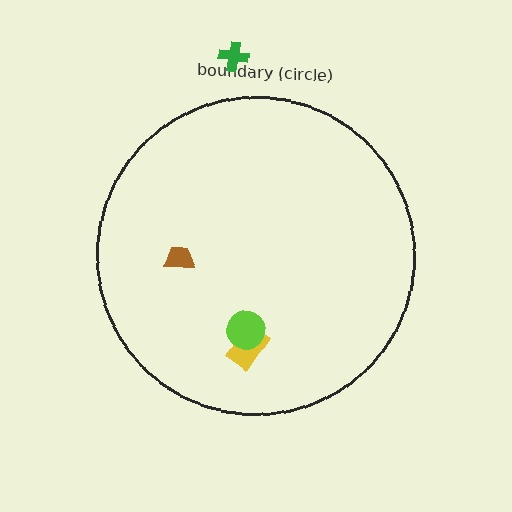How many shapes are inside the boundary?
3 inside, 1 outside.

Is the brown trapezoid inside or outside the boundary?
Inside.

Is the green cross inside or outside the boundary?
Outside.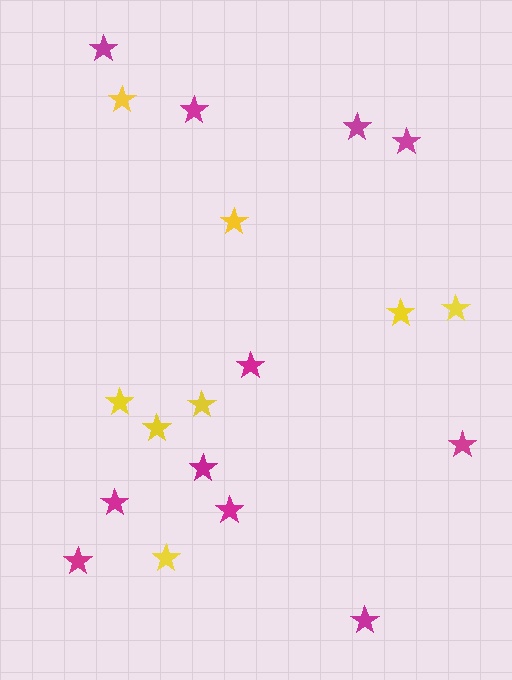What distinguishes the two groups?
There are 2 groups: one group of magenta stars (11) and one group of yellow stars (8).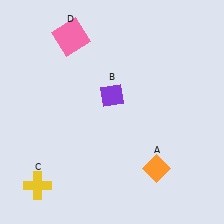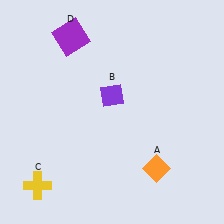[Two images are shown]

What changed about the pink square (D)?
In Image 1, D is pink. In Image 2, it changed to purple.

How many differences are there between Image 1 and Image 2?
There is 1 difference between the two images.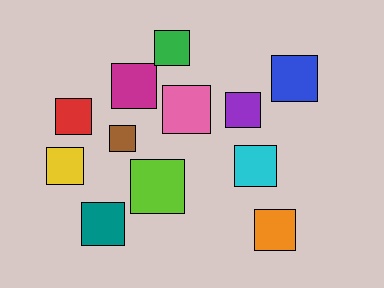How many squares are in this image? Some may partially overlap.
There are 12 squares.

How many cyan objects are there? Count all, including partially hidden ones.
There is 1 cyan object.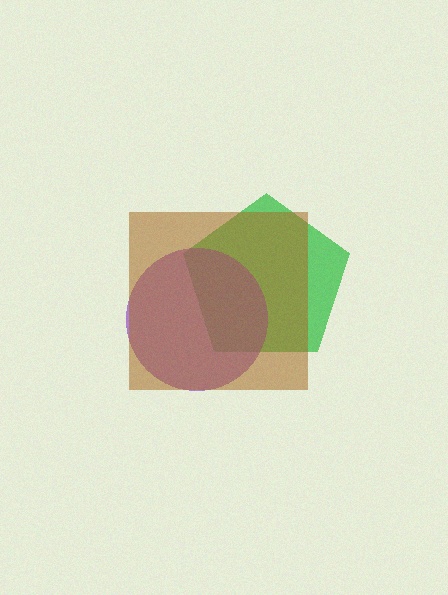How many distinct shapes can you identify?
There are 3 distinct shapes: a green pentagon, a purple circle, a brown square.